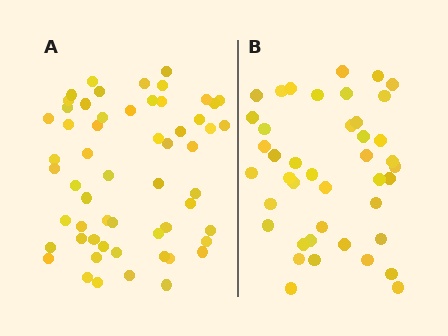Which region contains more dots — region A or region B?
Region A (the left region) has more dots.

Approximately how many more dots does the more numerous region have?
Region A has approximately 15 more dots than region B.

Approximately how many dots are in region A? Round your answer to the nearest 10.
About 60 dots. (The exact count is 57, which rounds to 60.)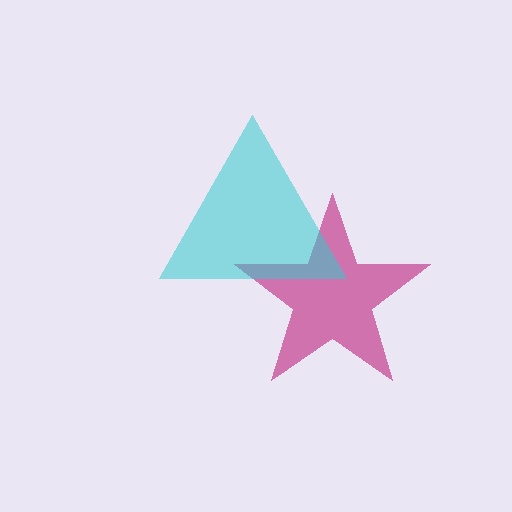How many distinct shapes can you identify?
There are 2 distinct shapes: a magenta star, a cyan triangle.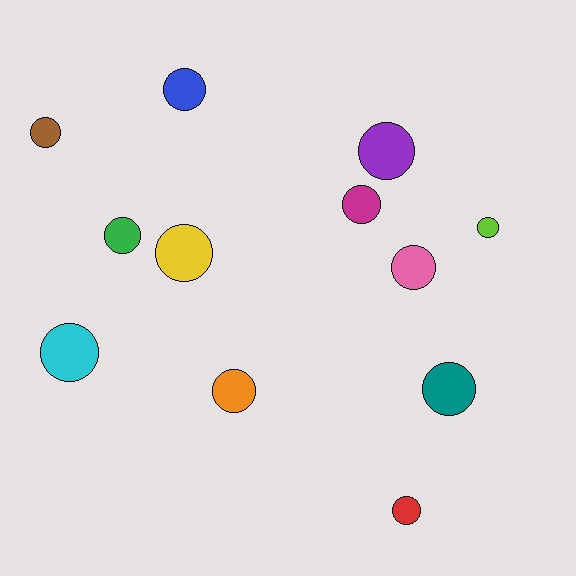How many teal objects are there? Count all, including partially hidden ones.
There is 1 teal object.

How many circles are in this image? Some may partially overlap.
There are 12 circles.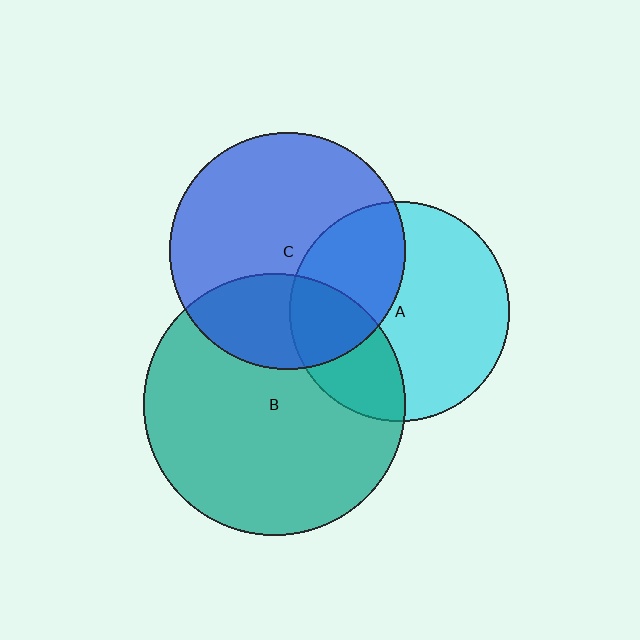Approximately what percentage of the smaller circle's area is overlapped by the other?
Approximately 30%.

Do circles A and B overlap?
Yes.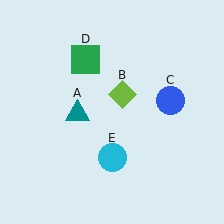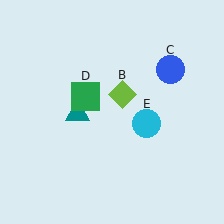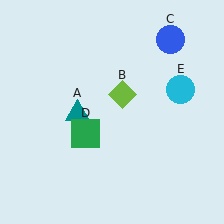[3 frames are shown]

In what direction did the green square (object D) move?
The green square (object D) moved down.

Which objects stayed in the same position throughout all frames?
Teal triangle (object A) and lime diamond (object B) remained stationary.